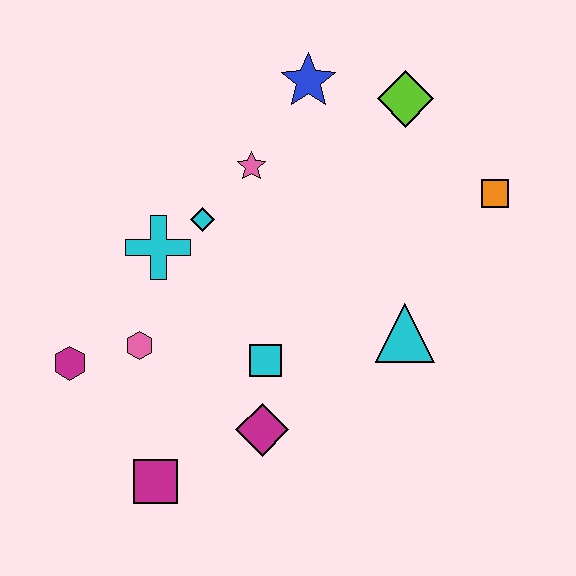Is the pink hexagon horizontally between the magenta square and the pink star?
No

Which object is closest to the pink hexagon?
The magenta hexagon is closest to the pink hexagon.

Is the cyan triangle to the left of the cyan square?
No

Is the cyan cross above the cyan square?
Yes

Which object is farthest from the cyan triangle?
The magenta hexagon is farthest from the cyan triangle.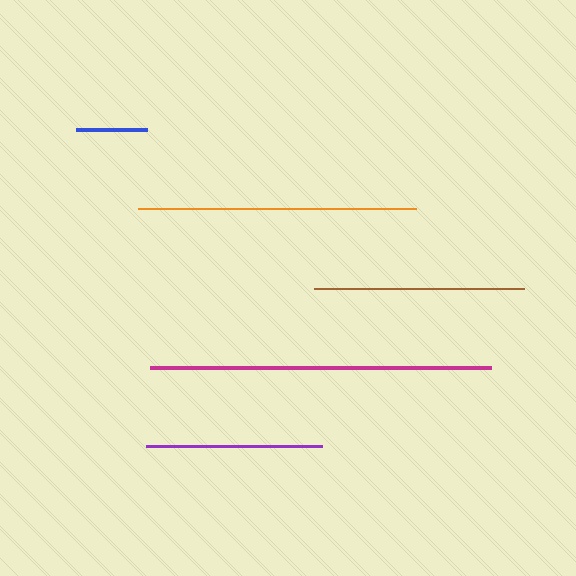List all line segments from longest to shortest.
From longest to shortest: magenta, orange, brown, purple, blue.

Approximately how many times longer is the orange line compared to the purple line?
The orange line is approximately 1.6 times the length of the purple line.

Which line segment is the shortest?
The blue line is the shortest at approximately 71 pixels.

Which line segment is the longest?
The magenta line is the longest at approximately 342 pixels.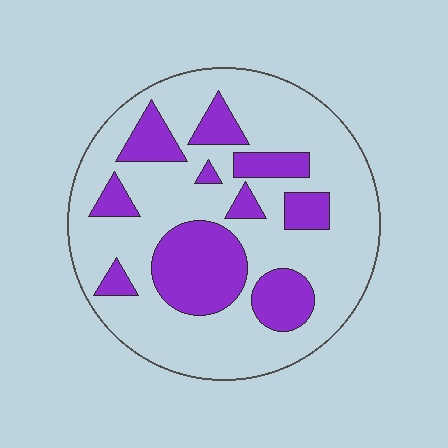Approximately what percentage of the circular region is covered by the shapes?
Approximately 30%.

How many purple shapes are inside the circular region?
10.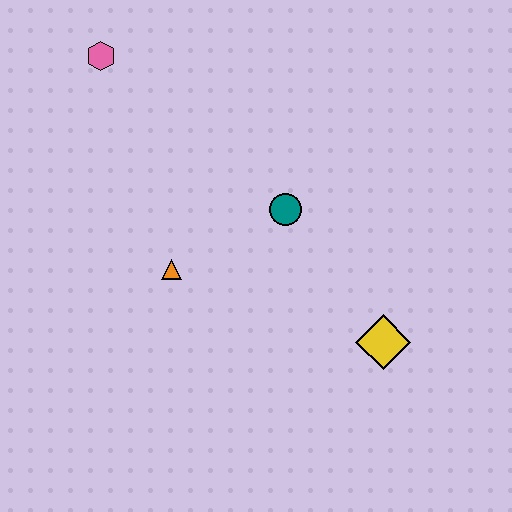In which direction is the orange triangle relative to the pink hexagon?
The orange triangle is below the pink hexagon.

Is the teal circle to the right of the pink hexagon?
Yes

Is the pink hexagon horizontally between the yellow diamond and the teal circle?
No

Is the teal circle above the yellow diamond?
Yes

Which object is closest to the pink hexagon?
The orange triangle is closest to the pink hexagon.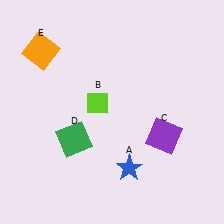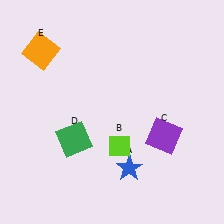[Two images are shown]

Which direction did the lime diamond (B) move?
The lime diamond (B) moved down.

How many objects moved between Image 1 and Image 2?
1 object moved between the two images.